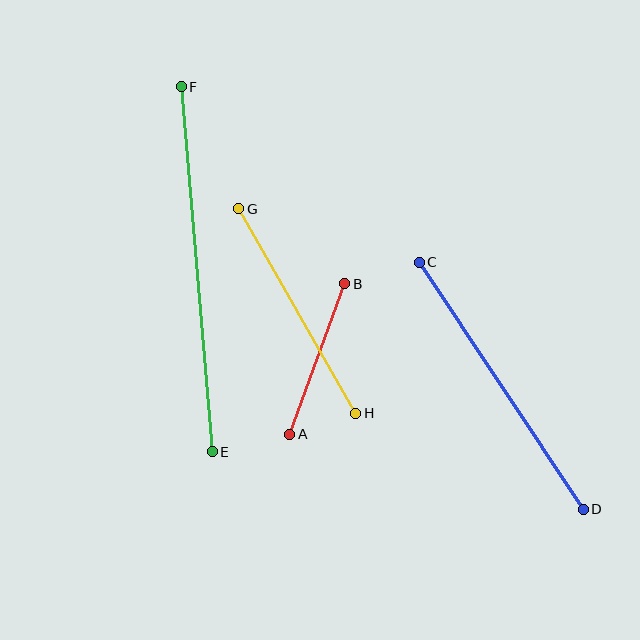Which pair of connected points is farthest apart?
Points E and F are farthest apart.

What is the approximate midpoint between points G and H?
The midpoint is at approximately (297, 311) pixels.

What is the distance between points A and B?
The distance is approximately 160 pixels.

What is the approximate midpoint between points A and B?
The midpoint is at approximately (317, 359) pixels.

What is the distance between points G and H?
The distance is approximately 236 pixels.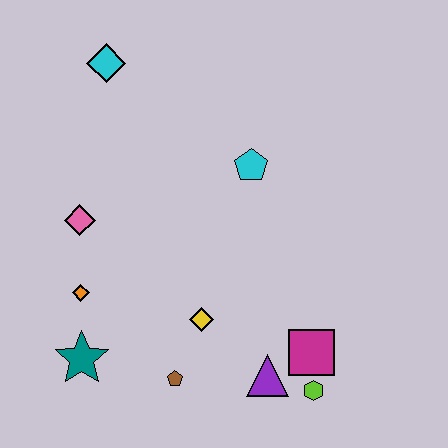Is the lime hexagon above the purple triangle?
No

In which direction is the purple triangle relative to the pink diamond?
The purple triangle is to the right of the pink diamond.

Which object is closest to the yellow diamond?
The brown pentagon is closest to the yellow diamond.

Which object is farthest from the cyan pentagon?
The teal star is farthest from the cyan pentagon.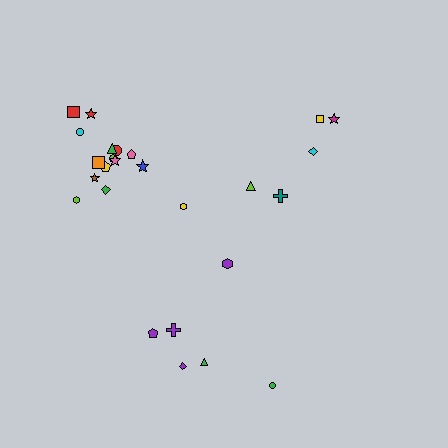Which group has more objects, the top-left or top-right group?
The top-left group.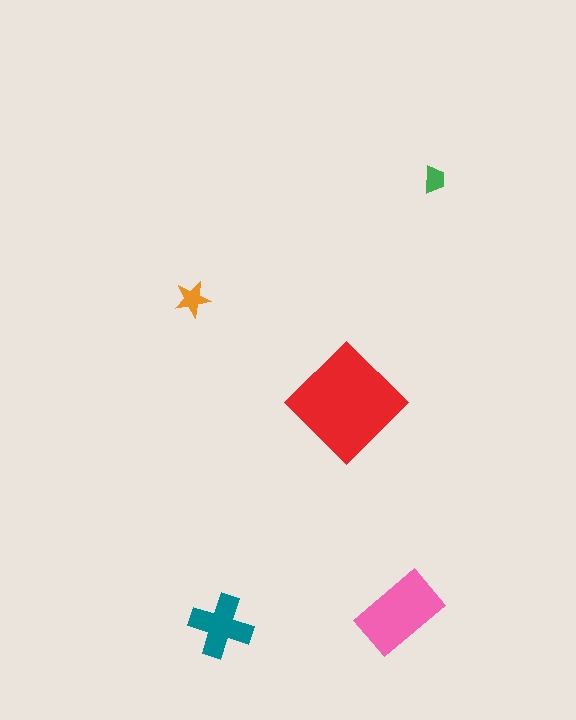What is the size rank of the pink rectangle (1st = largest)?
2nd.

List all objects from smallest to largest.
The green trapezoid, the orange star, the teal cross, the pink rectangle, the red diamond.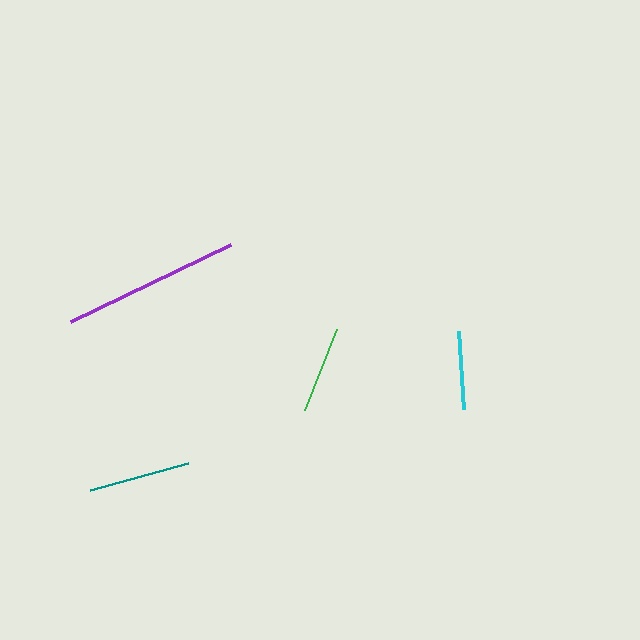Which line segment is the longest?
The purple line is the longest at approximately 178 pixels.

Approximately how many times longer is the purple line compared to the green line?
The purple line is approximately 2.0 times the length of the green line.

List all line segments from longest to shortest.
From longest to shortest: purple, teal, green, cyan.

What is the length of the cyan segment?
The cyan segment is approximately 78 pixels long.